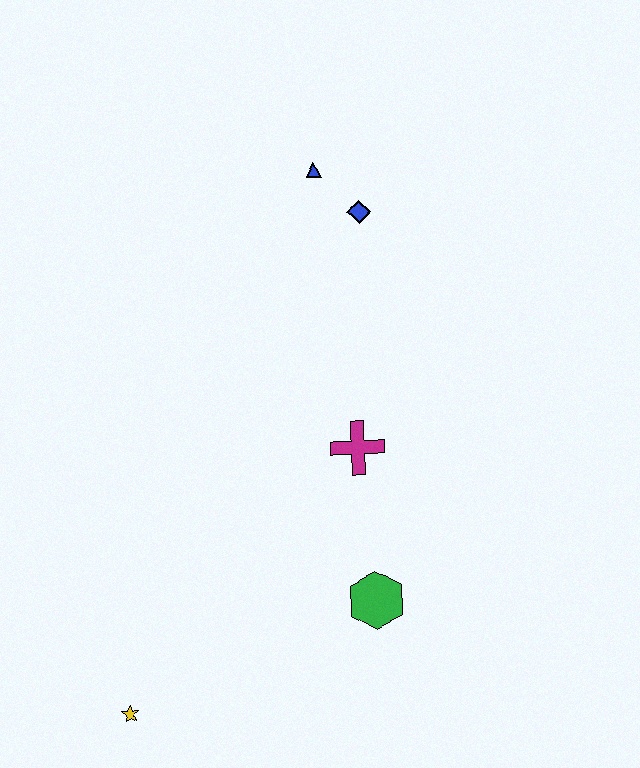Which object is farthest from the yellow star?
The blue triangle is farthest from the yellow star.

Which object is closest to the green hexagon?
The magenta cross is closest to the green hexagon.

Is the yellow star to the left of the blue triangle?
Yes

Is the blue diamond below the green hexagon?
No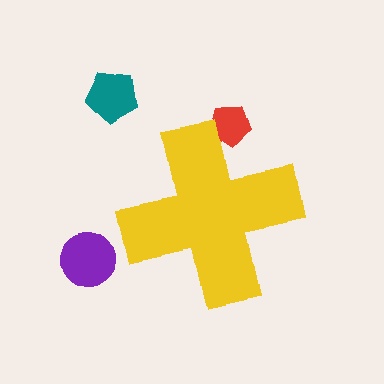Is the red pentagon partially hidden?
Yes, the red pentagon is partially hidden behind the yellow cross.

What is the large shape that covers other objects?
A yellow cross.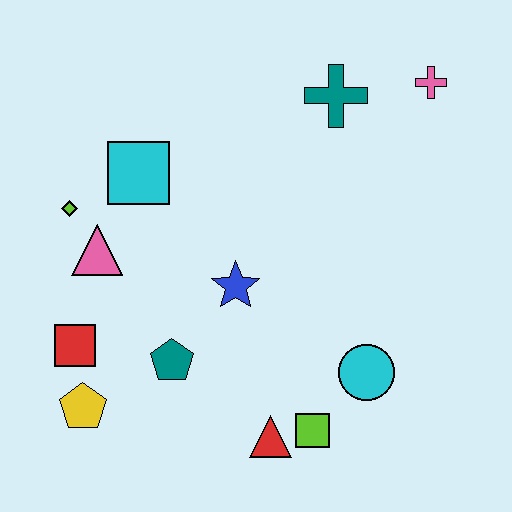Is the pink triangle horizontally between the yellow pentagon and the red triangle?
Yes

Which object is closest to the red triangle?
The lime square is closest to the red triangle.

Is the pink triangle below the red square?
No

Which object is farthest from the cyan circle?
The lime diamond is farthest from the cyan circle.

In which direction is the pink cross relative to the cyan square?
The pink cross is to the right of the cyan square.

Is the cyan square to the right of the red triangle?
No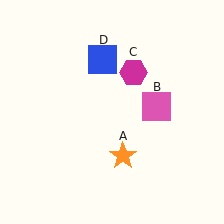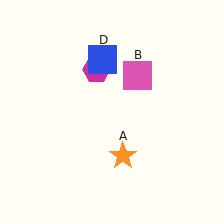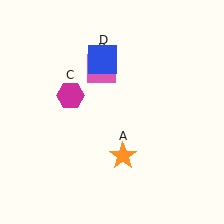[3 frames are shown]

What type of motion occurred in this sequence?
The pink square (object B), magenta hexagon (object C) rotated counterclockwise around the center of the scene.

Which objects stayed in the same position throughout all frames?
Orange star (object A) and blue square (object D) remained stationary.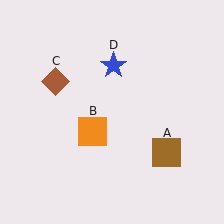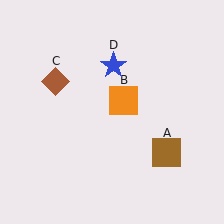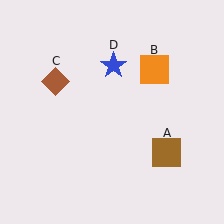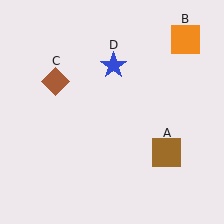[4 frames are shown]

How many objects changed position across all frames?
1 object changed position: orange square (object B).